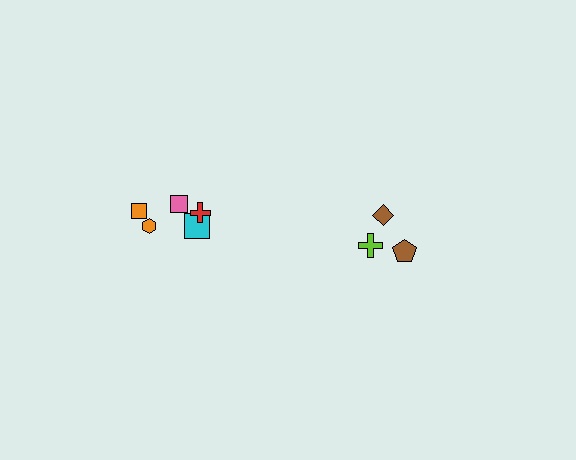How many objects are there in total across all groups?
There are 8 objects.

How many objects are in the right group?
There are 3 objects.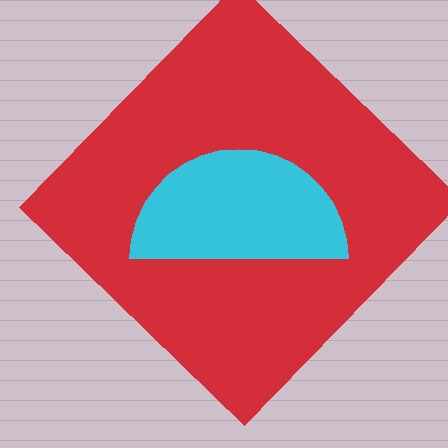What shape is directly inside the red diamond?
The cyan semicircle.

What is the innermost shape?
The cyan semicircle.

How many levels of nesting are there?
2.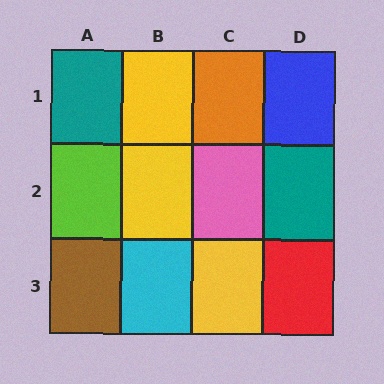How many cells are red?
1 cell is red.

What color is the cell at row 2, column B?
Yellow.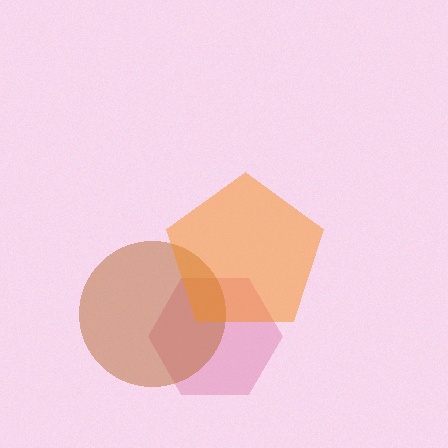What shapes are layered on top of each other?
The layered shapes are: a pink hexagon, a brown circle, an orange pentagon.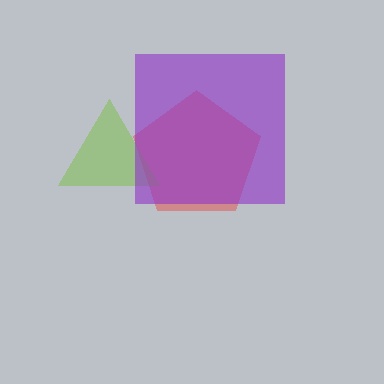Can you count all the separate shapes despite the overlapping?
Yes, there are 3 separate shapes.